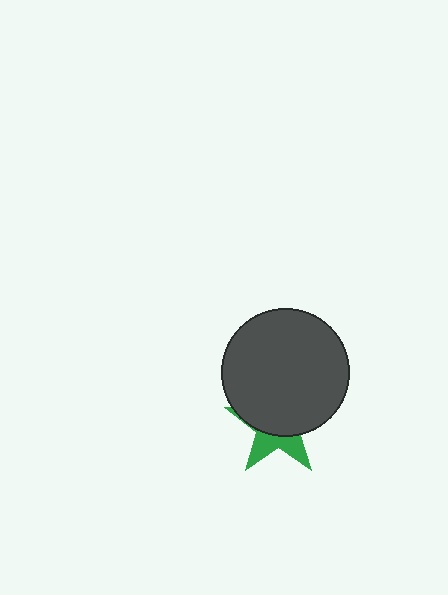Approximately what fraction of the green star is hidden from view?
Roughly 65% of the green star is hidden behind the dark gray circle.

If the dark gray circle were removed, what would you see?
You would see the complete green star.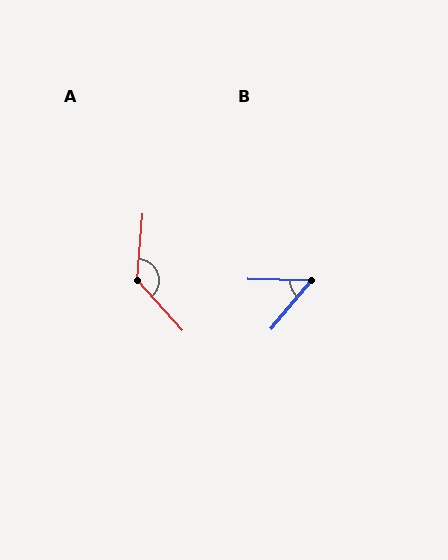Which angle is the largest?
A, at approximately 134 degrees.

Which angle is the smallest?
B, at approximately 52 degrees.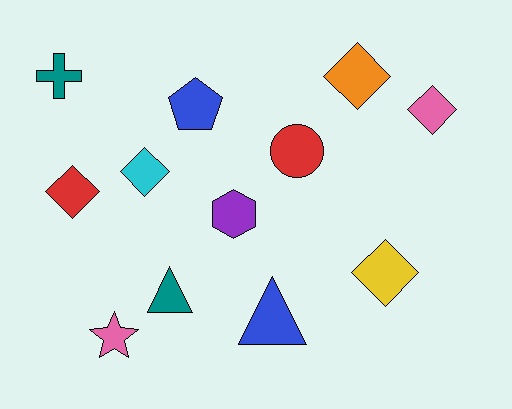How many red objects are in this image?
There are 2 red objects.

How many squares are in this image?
There are no squares.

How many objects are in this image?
There are 12 objects.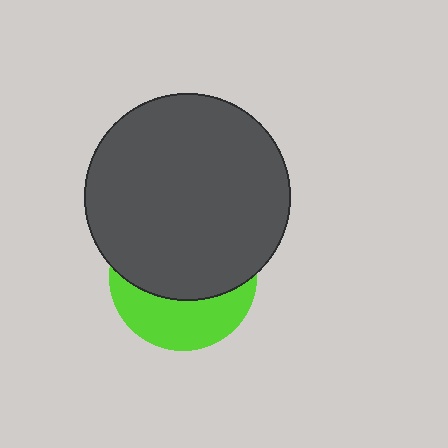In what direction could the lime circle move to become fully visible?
The lime circle could move down. That would shift it out from behind the dark gray circle entirely.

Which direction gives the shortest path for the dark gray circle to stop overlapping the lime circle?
Moving up gives the shortest separation.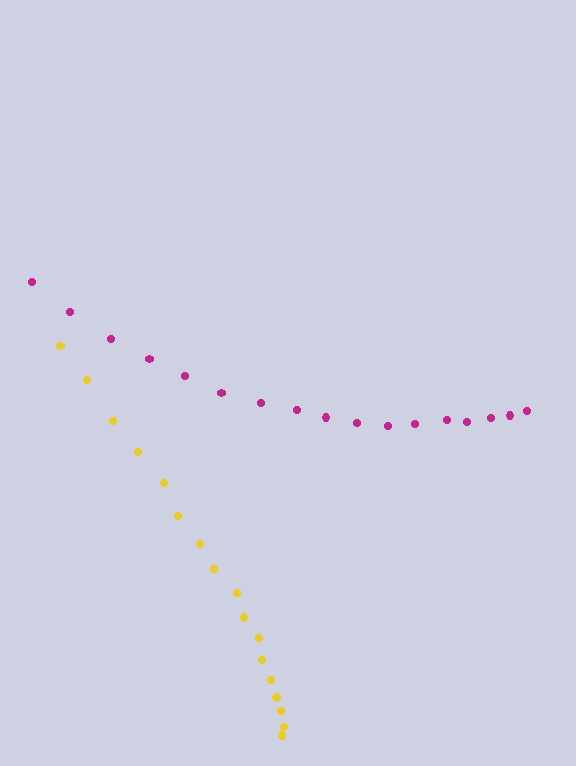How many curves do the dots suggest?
There are 2 distinct paths.